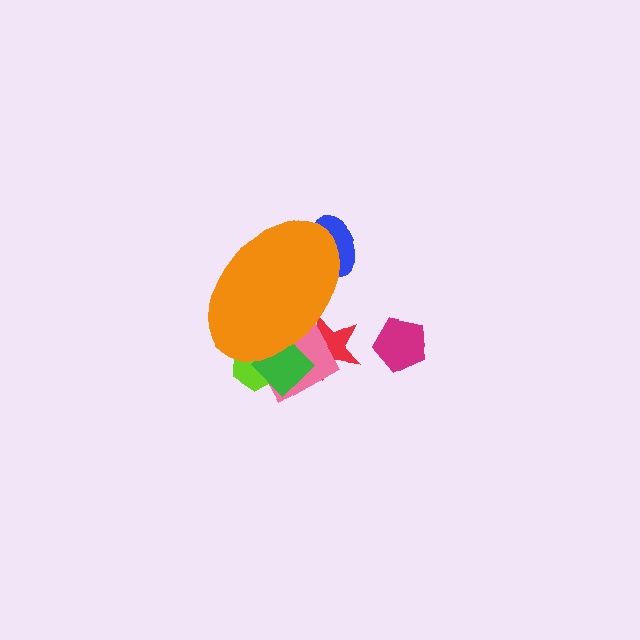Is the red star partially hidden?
Yes, the red star is partially hidden behind the orange ellipse.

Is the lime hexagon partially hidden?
Yes, the lime hexagon is partially hidden behind the orange ellipse.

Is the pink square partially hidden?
Yes, the pink square is partially hidden behind the orange ellipse.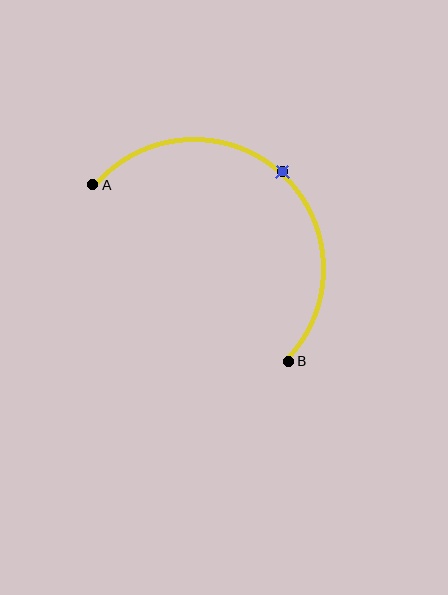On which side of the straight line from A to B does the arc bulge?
The arc bulges above and to the right of the straight line connecting A and B.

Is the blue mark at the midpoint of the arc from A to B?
Yes. The blue mark lies on the arc at equal arc-length from both A and B — it is the arc midpoint.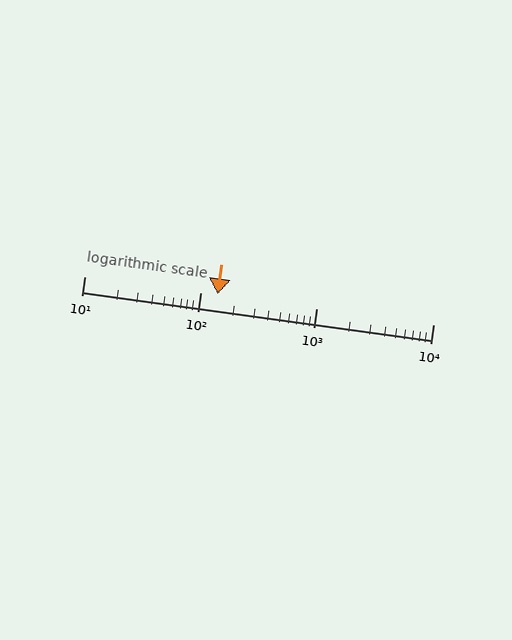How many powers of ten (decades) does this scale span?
The scale spans 3 decades, from 10 to 10000.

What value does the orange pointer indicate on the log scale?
The pointer indicates approximately 140.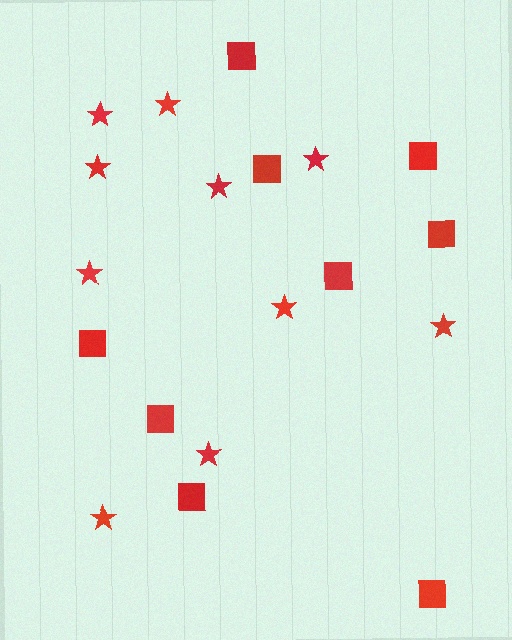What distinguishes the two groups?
There are 2 groups: one group of stars (10) and one group of squares (9).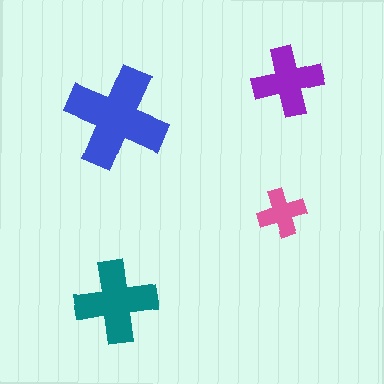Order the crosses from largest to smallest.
the blue one, the teal one, the purple one, the pink one.